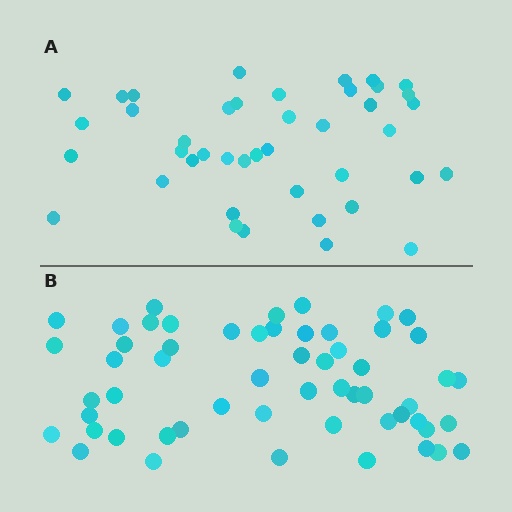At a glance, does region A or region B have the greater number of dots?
Region B (the bottom region) has more dots.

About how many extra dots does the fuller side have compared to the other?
Region B has approximately 15 more dots than region A.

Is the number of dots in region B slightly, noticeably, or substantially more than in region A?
Region B has noticeably more, but not dramatically so. The ratio is roughly 1.3 to 1.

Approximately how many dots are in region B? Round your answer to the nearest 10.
About 60 dots. (The exact count is 56, which rounds to 60.)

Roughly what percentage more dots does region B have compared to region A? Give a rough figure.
About 35% more.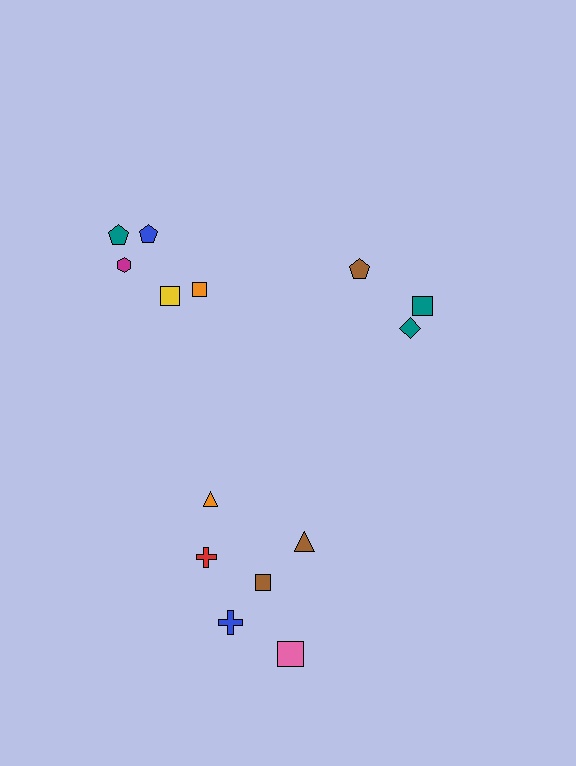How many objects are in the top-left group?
There are 5 objects.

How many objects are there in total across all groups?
There are 14 objects.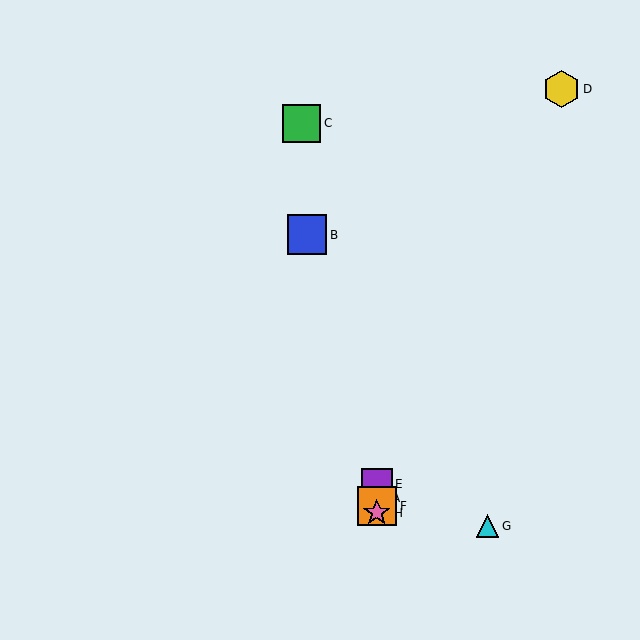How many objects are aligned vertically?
4 objects (A, E, F, H) are aligned vertically.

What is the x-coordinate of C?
Object C is at x≈302.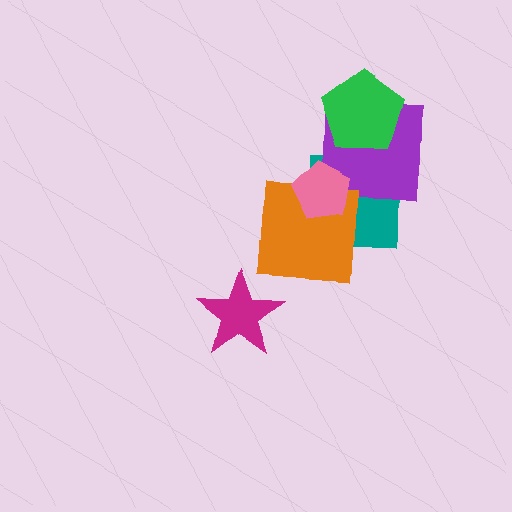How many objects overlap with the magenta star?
0 objects overlap with the magenta star.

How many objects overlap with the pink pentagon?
3 objects overlap with the pink pentagon.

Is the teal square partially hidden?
Yes, it is partially covered by another shape.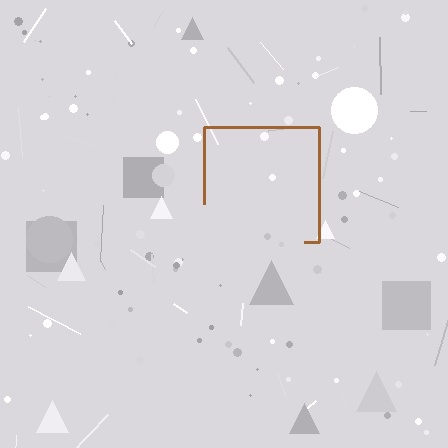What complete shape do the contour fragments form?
The contour fragments form a square.